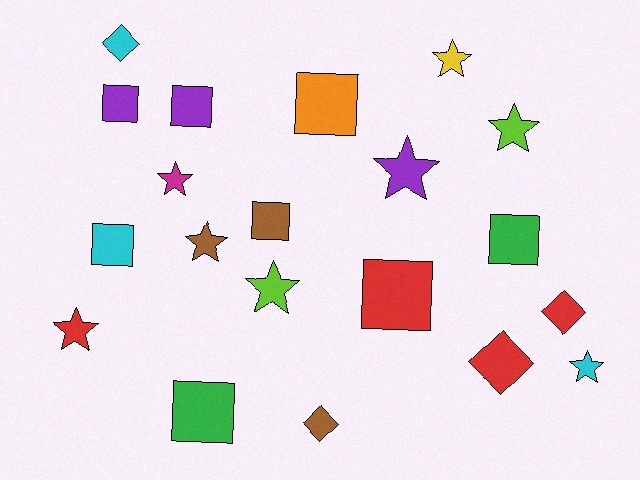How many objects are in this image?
There are 20 objects.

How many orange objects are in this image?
There is 1 orange object.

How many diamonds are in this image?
There are 4 diamonds.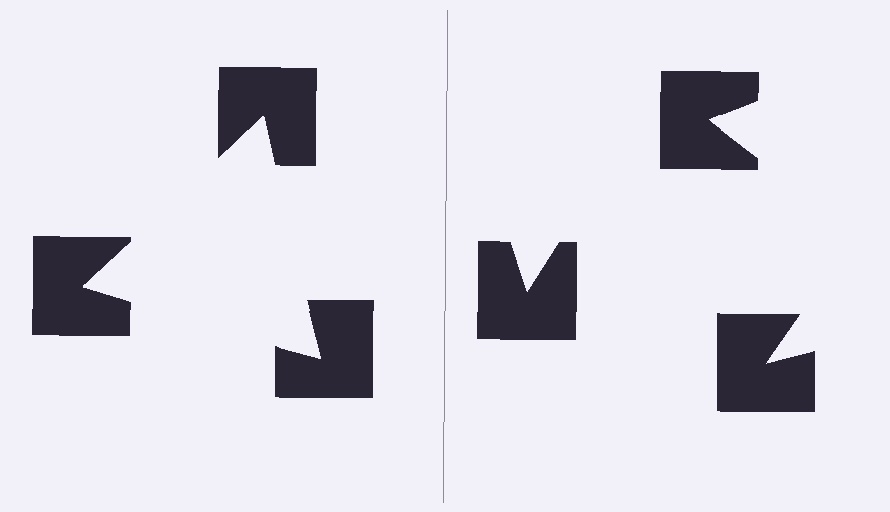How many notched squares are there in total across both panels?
6 — 3 on each side.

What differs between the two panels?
The notched squares are positioned identically on both sides; only the wedge orientations differ. On the left they align to a triangle; on the right they are misaligned.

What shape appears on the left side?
An illusory triangle.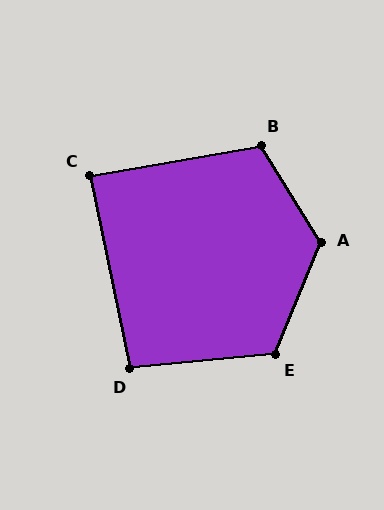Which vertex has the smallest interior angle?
C, at approximately 88 degrees.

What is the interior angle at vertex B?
Approximately 111 degrees (obtuse).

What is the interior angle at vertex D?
Approximately 96 degrees (obtuse).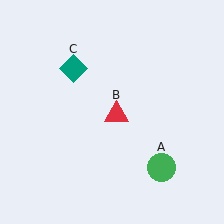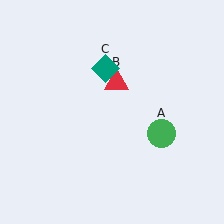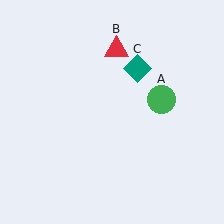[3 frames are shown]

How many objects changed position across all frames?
3 objects changed position: green circle (object A), red triangle (object B), teal diamond (object C).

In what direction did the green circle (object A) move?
The green circle (object A) moved up.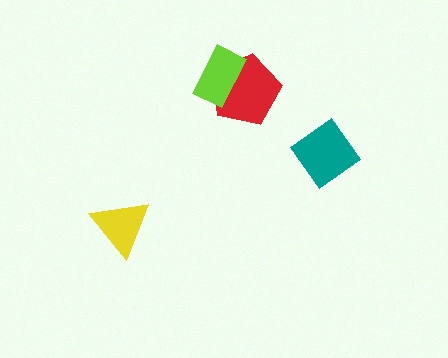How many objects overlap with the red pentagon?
1 object overlaps with the red pentagon.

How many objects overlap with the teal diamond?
0 objects overlap with the teal diamond.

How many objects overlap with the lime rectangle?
1 object overlaps with the lime rectangle.